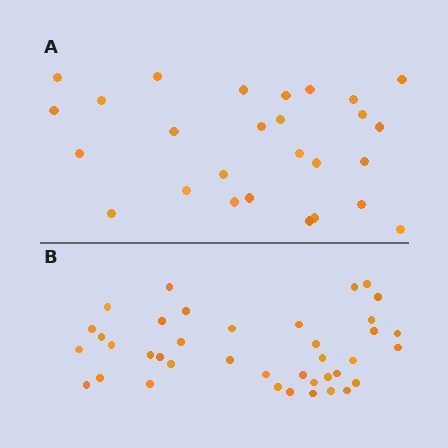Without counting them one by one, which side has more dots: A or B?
Region B (the bottom region) has more dots.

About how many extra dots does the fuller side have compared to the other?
Region B has roughly 12 or so more dots than region A.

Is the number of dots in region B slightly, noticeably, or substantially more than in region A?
Region B has noticeably more, but not dramatically so. The ratio is roughly 1.4 to 1.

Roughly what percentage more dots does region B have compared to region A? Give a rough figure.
About 45% more.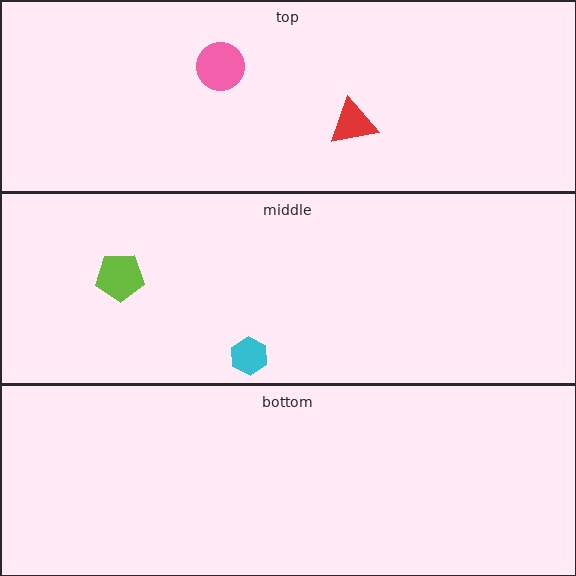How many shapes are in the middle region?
2.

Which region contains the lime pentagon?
The middle region.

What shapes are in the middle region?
The cyan hexagon, the lime pentagon.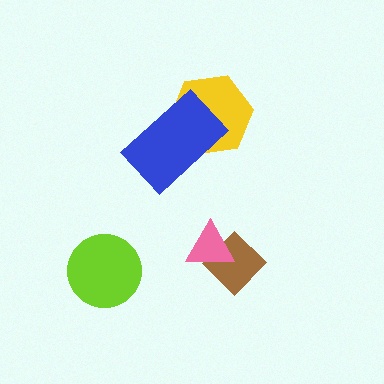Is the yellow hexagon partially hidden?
Yes, it is partially covered by another shape.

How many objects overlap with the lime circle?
0 objects overlap with the lime circle.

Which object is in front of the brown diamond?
The pink triangle is in front of the brown diamond.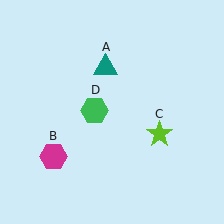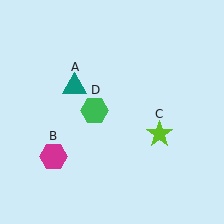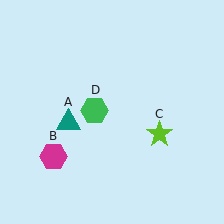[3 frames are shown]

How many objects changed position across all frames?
1 object changed position: teal triangle (object A).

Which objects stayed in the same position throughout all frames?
Magenta hexagon (object B) and lime star (object C) and green hexagon (object D) remained stationary.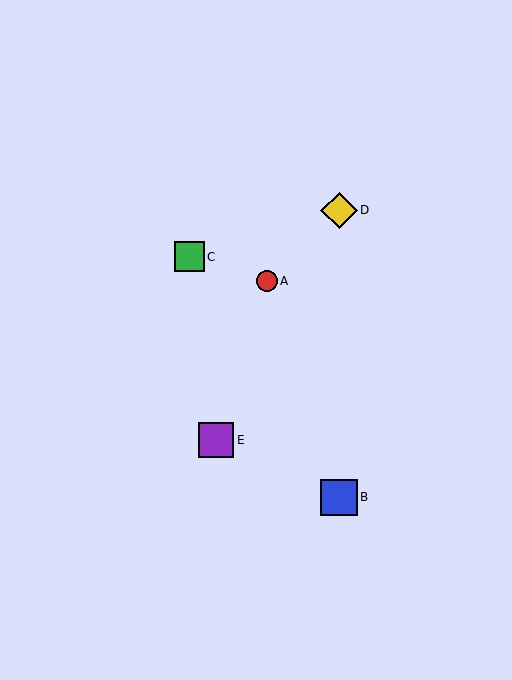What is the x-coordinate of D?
Object D is at x≈339.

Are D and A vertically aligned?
No, D is at x≈339 and A is at x≈267.